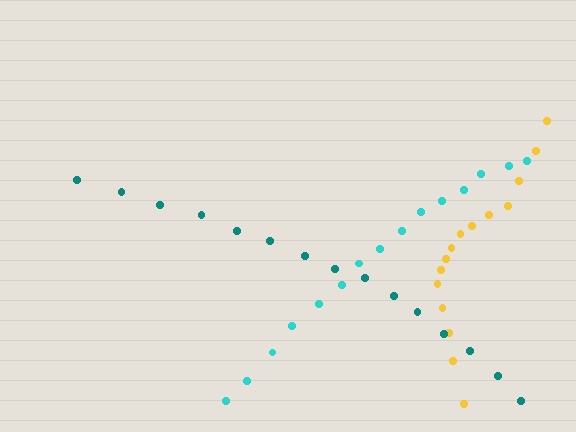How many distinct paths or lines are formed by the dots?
There are 3 distinct paths.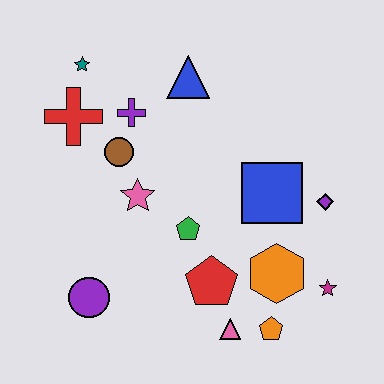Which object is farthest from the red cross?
The magenta star is farthest from the red cross.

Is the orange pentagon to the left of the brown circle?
No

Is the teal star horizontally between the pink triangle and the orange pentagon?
No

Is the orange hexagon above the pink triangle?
Yes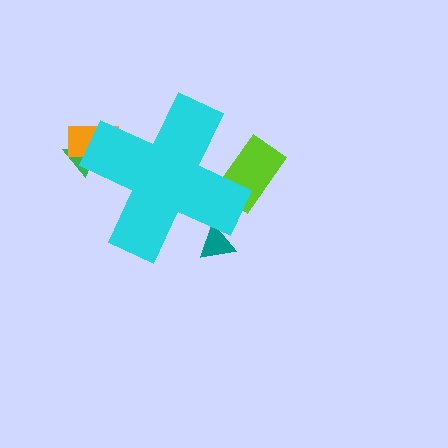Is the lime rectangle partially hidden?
Yes, the lime rectangle is partially hidden behind the cyan cross.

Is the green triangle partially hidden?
Yes, the green triangle is partially hidden behind the cyan cross.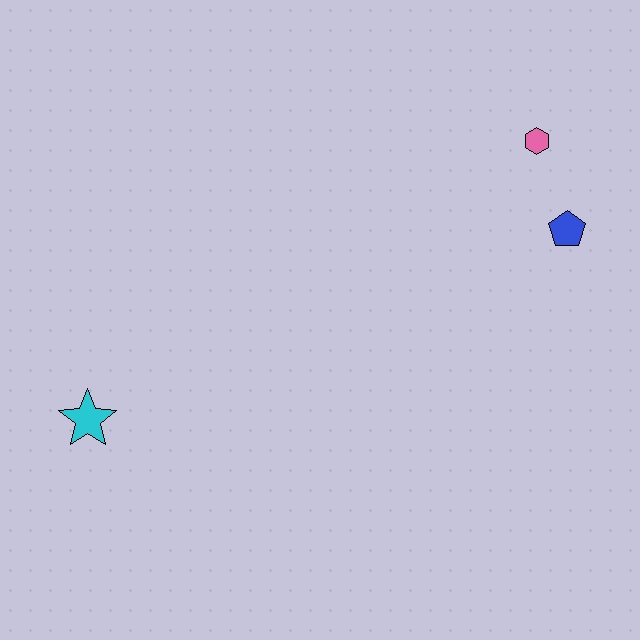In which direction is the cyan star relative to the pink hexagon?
The cyan star is to the left of the pink hexagon.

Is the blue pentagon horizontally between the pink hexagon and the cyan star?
No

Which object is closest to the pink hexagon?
The blue pentagon is closest to the pink hexagon.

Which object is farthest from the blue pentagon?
The cyan star is farthest from the blue pentagon.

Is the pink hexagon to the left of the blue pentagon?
Yes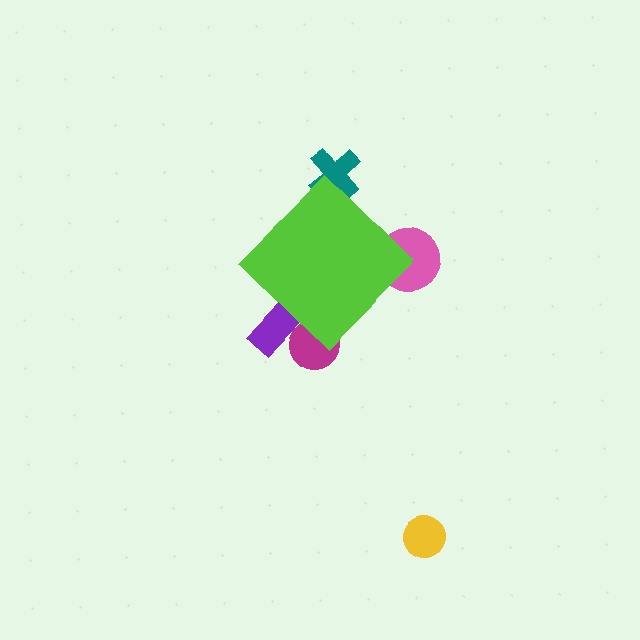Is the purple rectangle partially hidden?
Yes, the purple rectangle is partially hidden behind the lime diamond.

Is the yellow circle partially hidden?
No, the yellow circle is fully visible.